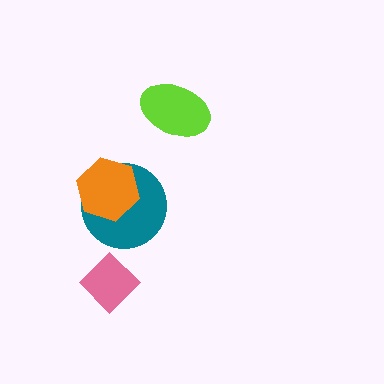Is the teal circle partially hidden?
Yes, it is partially covered by another shape.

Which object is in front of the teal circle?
The orange hexagon is in front of the teal circle.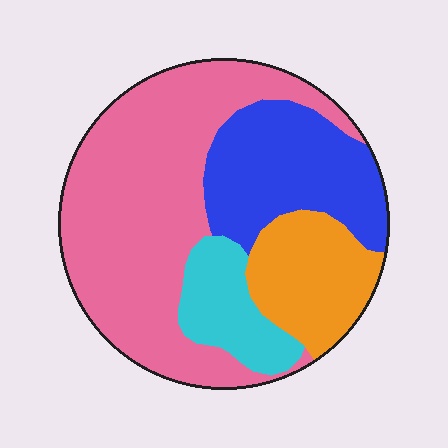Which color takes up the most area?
Pink, at roughly 50%.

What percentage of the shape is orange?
Orange covers roughly 15% of the shape.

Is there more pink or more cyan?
Pink.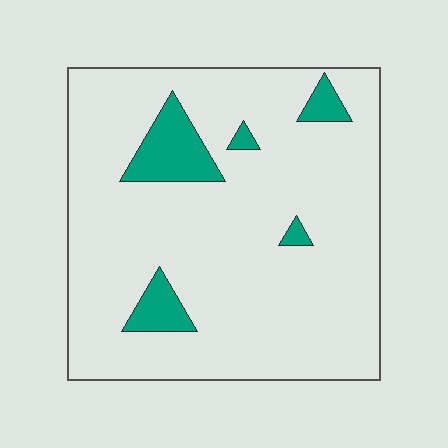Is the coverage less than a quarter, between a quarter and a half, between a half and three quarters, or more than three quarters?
Less than a quarter.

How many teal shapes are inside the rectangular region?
5.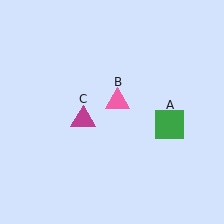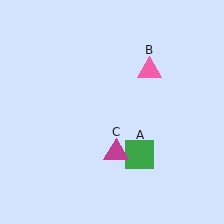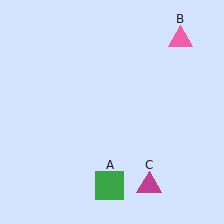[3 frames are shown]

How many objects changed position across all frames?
3 objects changed position: green square (object A), pink triangle (object B), magenta triangle (object C).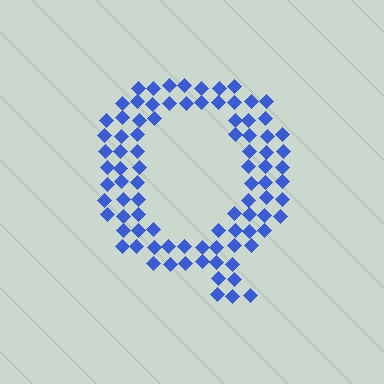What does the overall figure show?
The overall figure shows the letter Q.